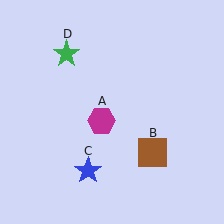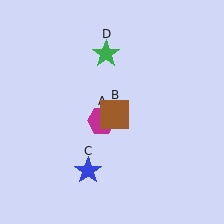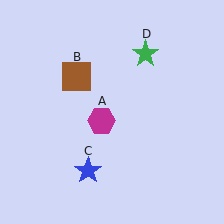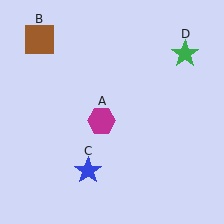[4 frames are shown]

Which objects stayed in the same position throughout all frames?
Magenta hexagon (object A) and blue star (object C) remained stationary.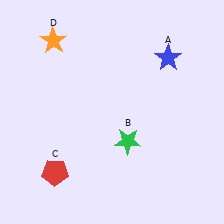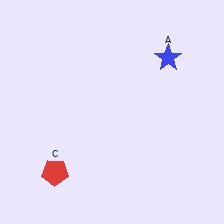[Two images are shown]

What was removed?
The orange star (D), the green star (B) were removed in Image 2.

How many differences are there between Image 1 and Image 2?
There are 2 differences between the two images.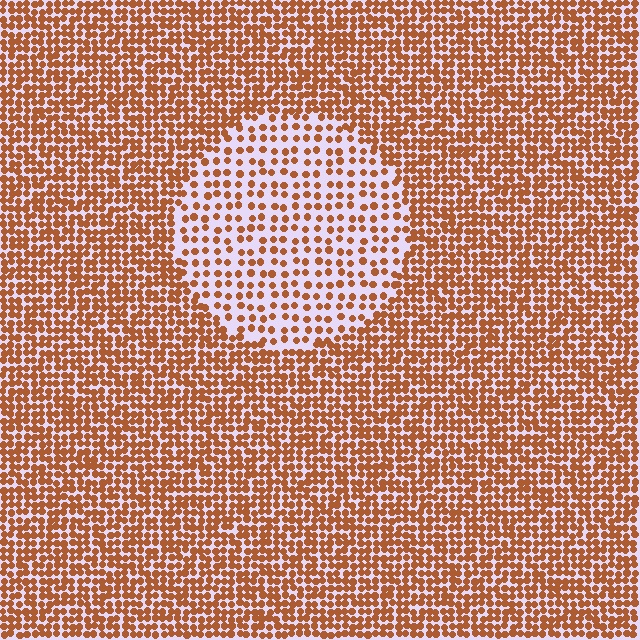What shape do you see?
I see a circle.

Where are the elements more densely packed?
The elements are more densely packed outside the circle boundary.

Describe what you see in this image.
The image contains small brown elements arranged at two different densities. A circle-shaped region is visible where the elements are less densely packed than the surrounding area.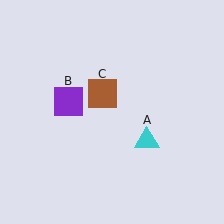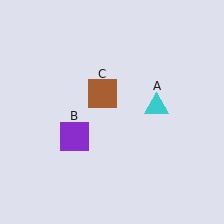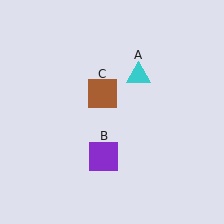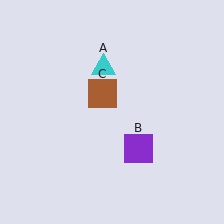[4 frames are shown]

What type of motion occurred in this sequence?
The cyan triangle (object A), purple square (object B) rotated counterclockwise around the center of the scene.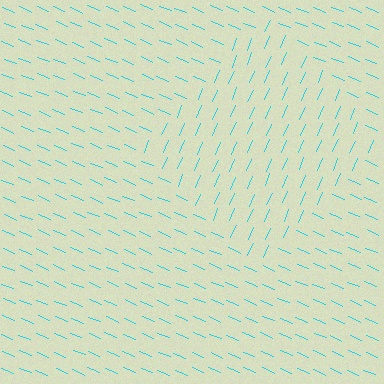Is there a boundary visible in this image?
Yes, there is a texture boundary formed by a change in line orientation.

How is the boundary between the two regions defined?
The boundary is defined purely by a change in line orientation (approximately 90 degrees difference). All lines are the same color and thickness.